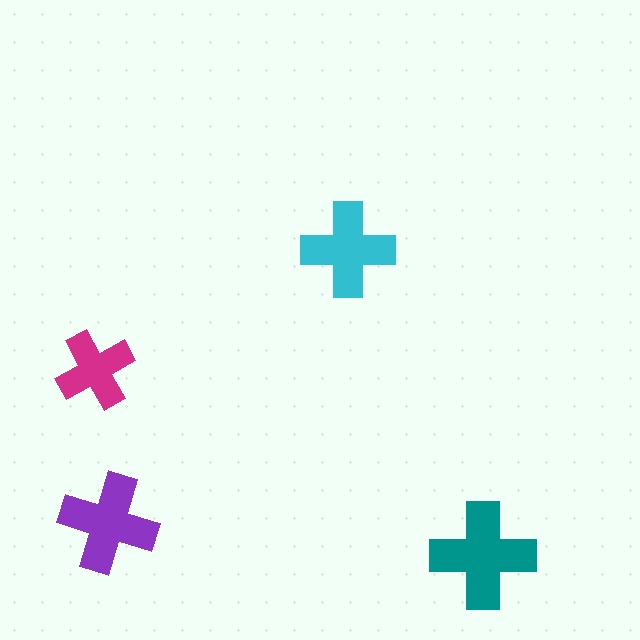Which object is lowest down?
The teal cross is bottommost.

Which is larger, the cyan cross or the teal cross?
The teal one.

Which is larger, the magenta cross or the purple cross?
The purple one.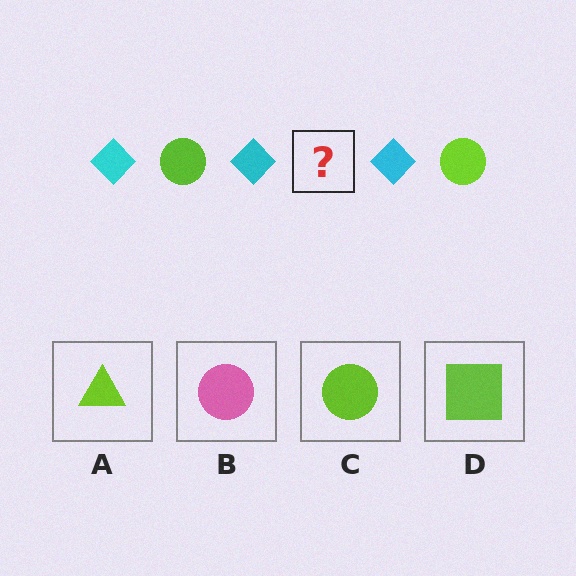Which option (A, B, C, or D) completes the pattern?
C.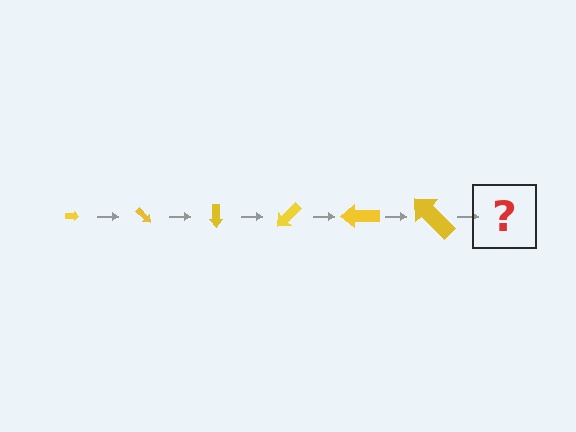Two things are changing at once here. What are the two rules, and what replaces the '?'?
The two rules are that the arrow grows larger each step and it rotates 45 degrees each step. The '?' should be an arrow, larger than the previous one and rotated 270 degrees from the start.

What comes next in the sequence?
The next element should be an arrow, larger than the previous one and rotated 270 degrees from the start.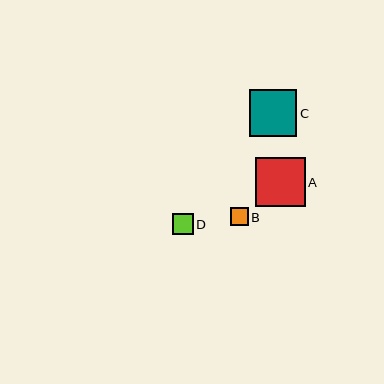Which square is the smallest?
Square B is the smallest with a size of approximately 17 pixels.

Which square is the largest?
Square A is the largest with a size of approximately 49 pixels.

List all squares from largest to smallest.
From largest to smallest: A, C, D, B.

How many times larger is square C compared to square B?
Square C is approximately 2.7 times the size of square B.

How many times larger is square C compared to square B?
Square C is approximately 2.7 times the size of square B.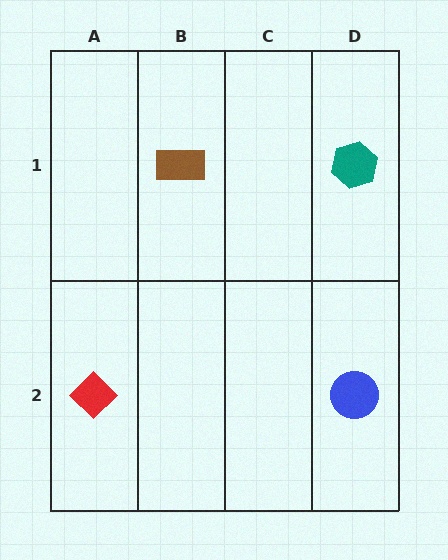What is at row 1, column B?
A brown rectangle.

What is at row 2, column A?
A red diamond.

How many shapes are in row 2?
2 shapes.